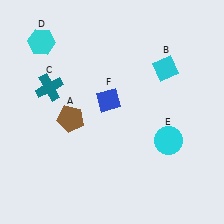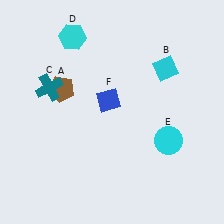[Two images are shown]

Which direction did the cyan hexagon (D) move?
The cyan hexagon (D) moved right.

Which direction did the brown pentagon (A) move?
The brown pentagon (A) moved up.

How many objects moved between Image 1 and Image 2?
2 objects moved between the two images.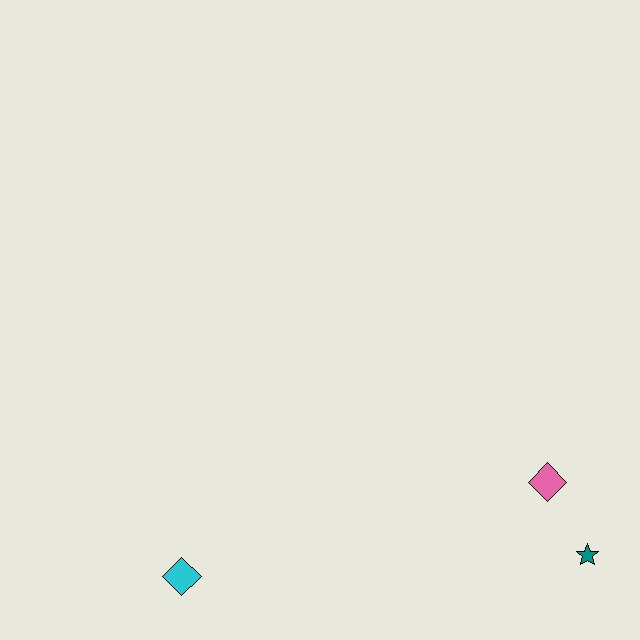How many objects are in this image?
There are 3 objects.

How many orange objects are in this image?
There are no orange objects.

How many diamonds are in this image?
There are 2 diamonds.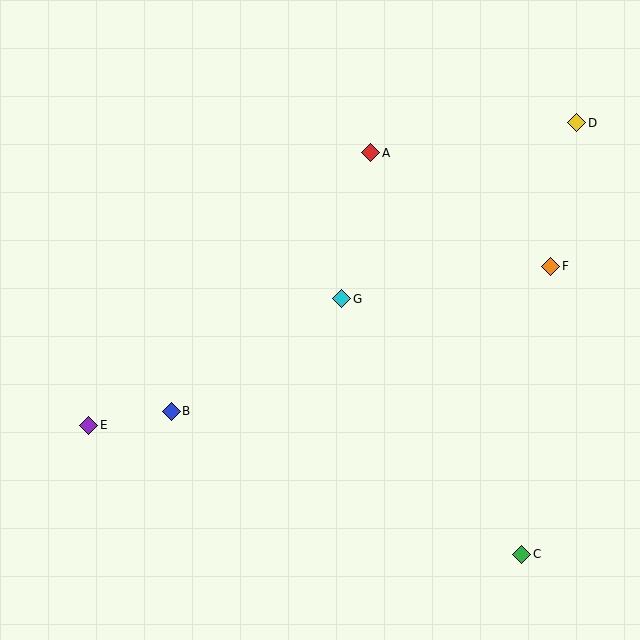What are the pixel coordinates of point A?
Point A is at (371, 153).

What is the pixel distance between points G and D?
The distance between G and D is 293 pixels.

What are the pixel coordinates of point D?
Point D is at (577, 123).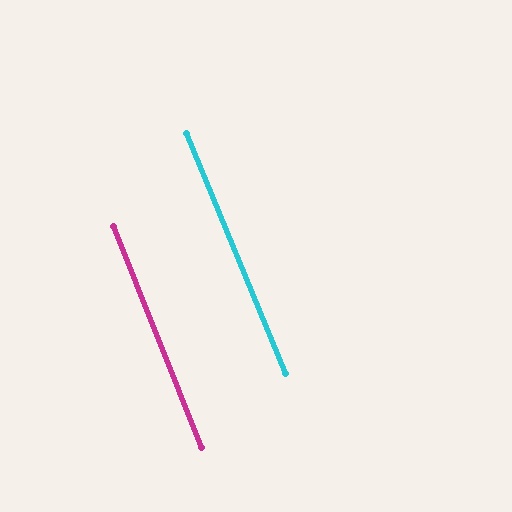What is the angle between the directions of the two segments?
Approximately 0 degrees.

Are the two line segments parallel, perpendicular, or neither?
Parallel — their directions differ by only 0.3°.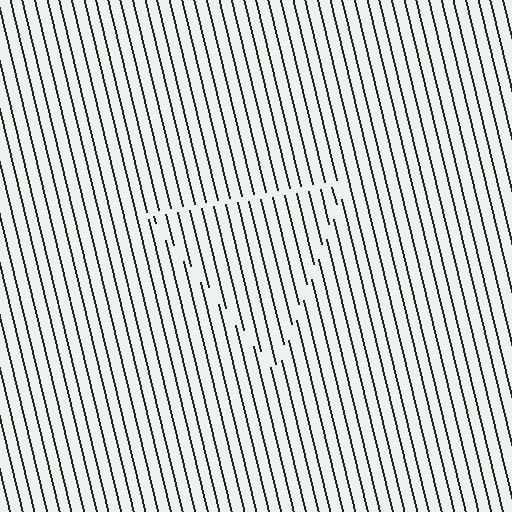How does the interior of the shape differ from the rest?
The interior of the shape contains the same grating, shifted by half a period — the contour is defined by the phase discontinuity where line-ends from the inner and outer gratings abut.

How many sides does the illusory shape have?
3 sides — the line-ends trace a triangle.